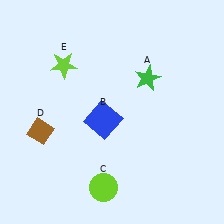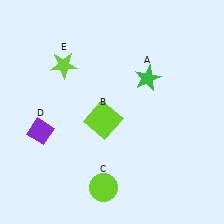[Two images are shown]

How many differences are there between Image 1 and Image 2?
There are 2 differences between the two images.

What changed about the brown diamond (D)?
In Image 1, D is brown. In Image 2, it changed to purple.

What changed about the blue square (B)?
In Image 1, B is blue. In Image 2, it changed to lime.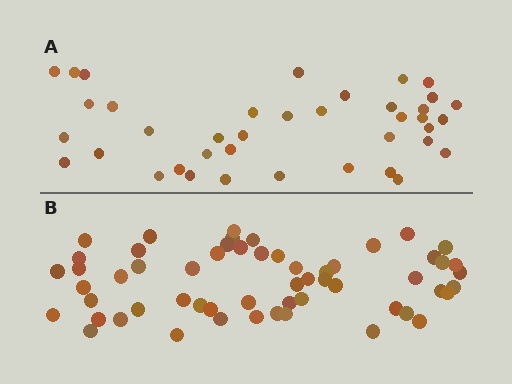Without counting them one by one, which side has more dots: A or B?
Region B (the bottom region) has more dots.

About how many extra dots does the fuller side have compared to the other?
Region B has approximately 20 more dots than region A.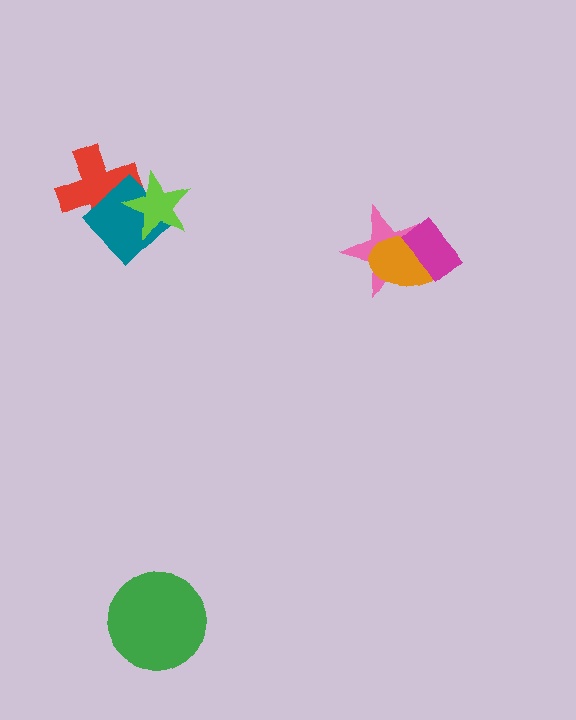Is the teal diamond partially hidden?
Yes, it is partially covered by another shape.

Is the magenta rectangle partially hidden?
No, no other shape covers it.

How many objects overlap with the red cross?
2 objects overlap with the red cross.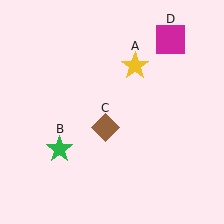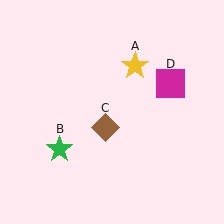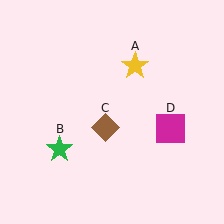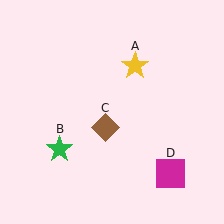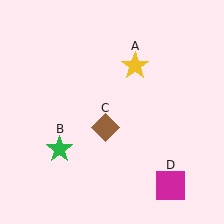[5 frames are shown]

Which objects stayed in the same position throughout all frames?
Yellow star (object A) and green star (object B) and brown diamond (object C) remained stationary.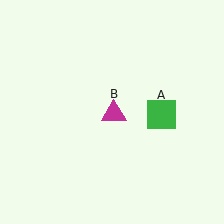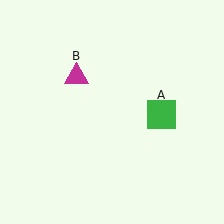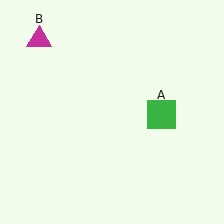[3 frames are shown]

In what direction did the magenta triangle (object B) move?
The magenta triangle (object B) moved up and to the left.